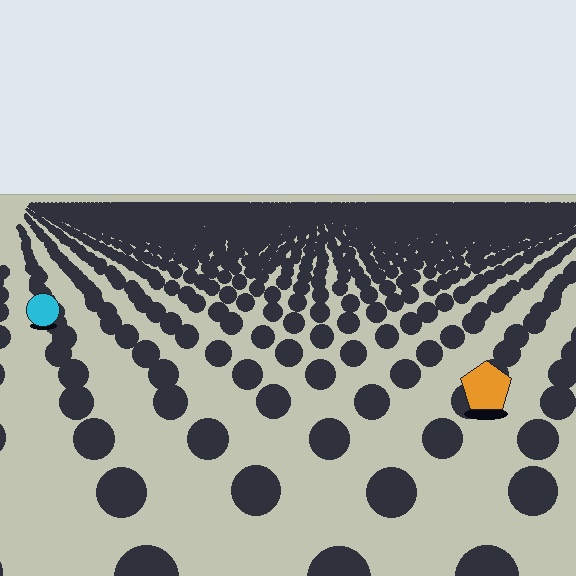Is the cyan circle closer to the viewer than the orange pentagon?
No. The orange pentagon is closer — you can tell from the texture gradient: the ground texture is coarser near it.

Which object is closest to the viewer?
The orange pentagon is closest. The texture marks near it are larger and more spread out.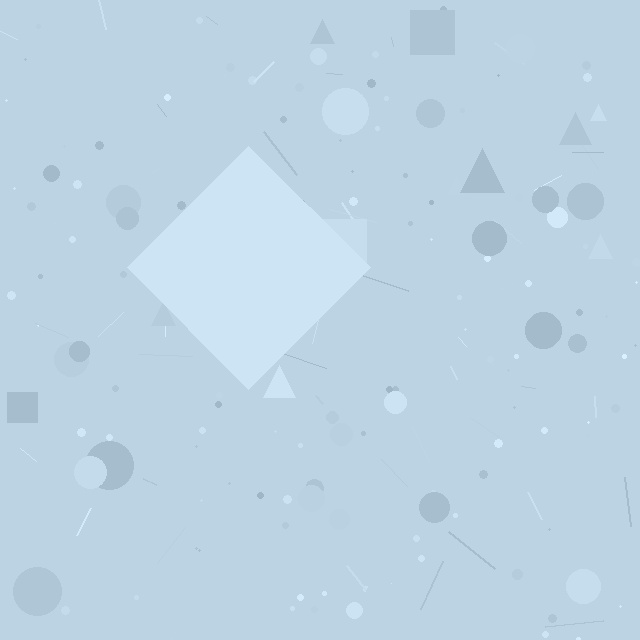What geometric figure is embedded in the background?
A diamond is embedded in the background.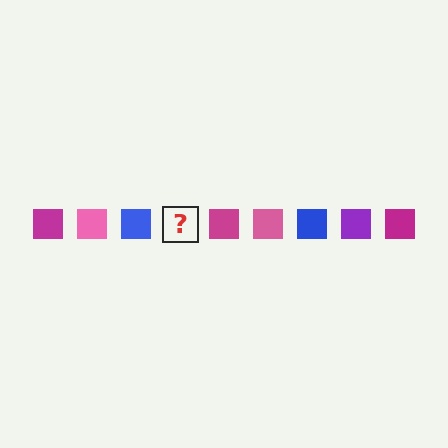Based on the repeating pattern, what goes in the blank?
The blank should be a purple square.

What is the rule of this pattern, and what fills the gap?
The rule is that the pattern cycles through magenta, pink, blue, purple squares. The gap should be filled with a purple square.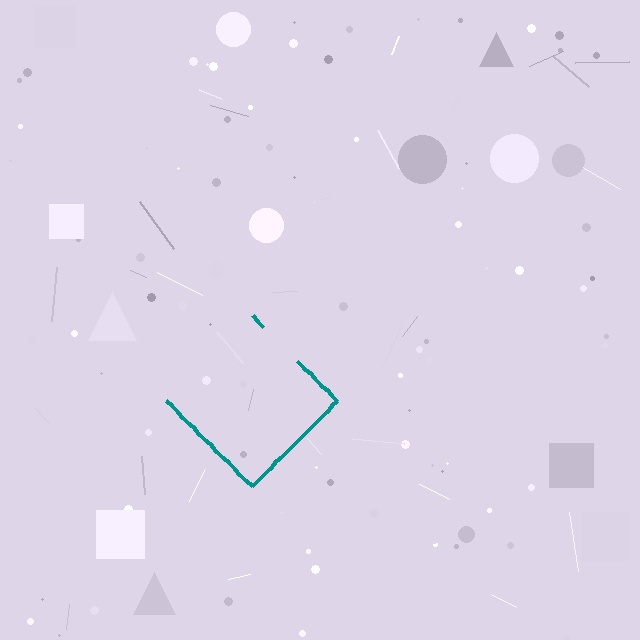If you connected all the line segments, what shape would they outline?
They would outline a diamond.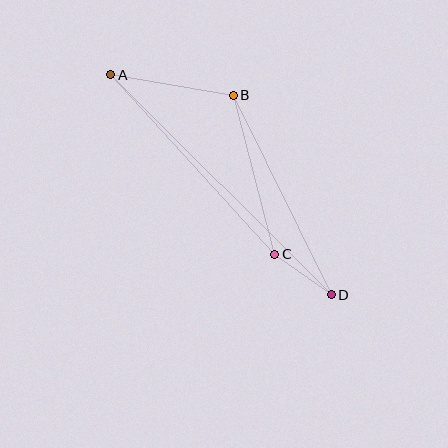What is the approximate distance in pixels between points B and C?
The distance between B and C is approximately 164 pixels.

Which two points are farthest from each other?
Points A and D are farthest from each other.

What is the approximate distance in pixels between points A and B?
The distance between A and B is approximately 124 pixels.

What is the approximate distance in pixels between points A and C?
The distance between A and C is approximately 244 pixels.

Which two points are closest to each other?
Points C and D are closest to each other.